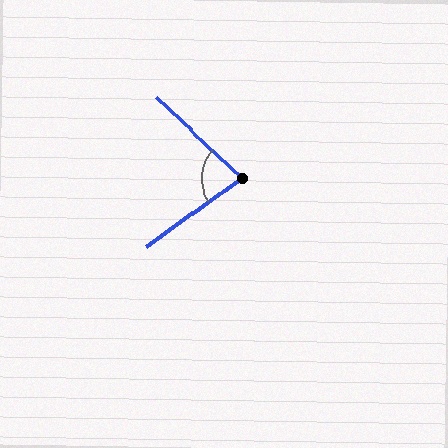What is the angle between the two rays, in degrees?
Approximately 79 degrees.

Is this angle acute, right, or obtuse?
It is acute.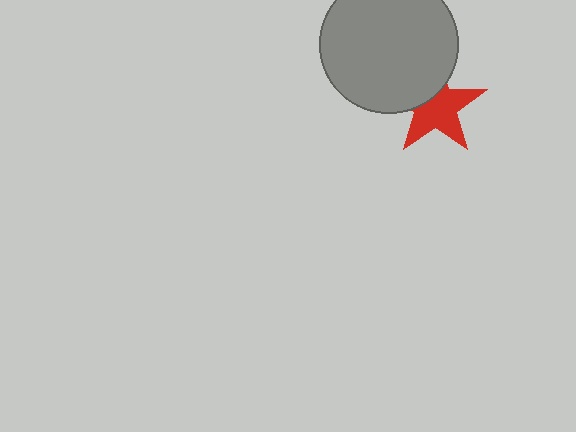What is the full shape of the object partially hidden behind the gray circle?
The partially hidden object is a red star.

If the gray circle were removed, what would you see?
You would see the complete red star.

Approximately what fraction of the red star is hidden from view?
Roughly 34% of the red star is hidden behind the gray circle.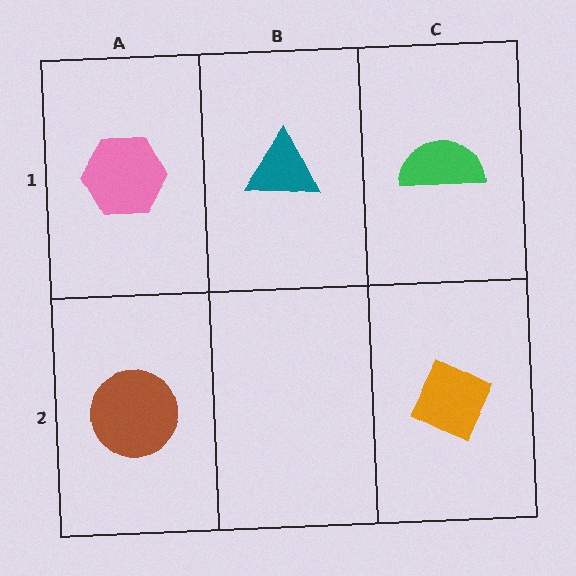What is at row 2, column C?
An orange diamond.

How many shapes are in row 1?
3 shapes.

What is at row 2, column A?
A brown circle.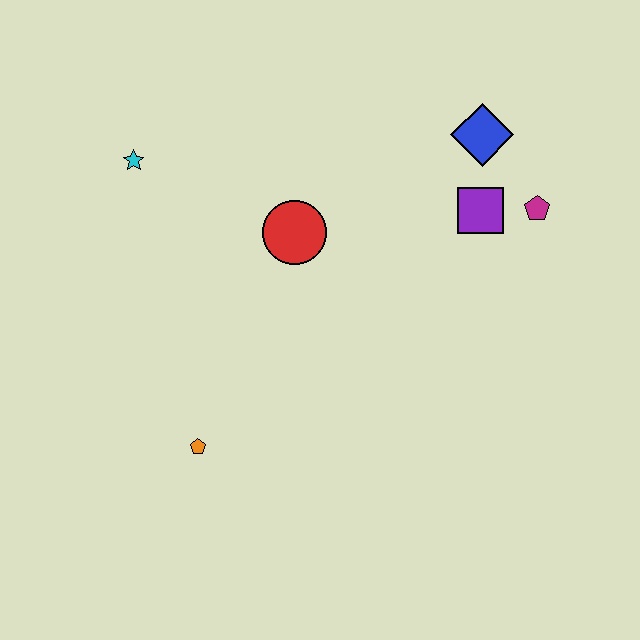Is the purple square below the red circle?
No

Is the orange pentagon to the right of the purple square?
No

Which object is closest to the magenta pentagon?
The purple square is closest to the magenta pentagon.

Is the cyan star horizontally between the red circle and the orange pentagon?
No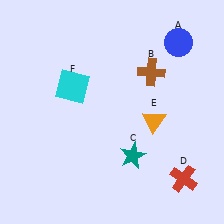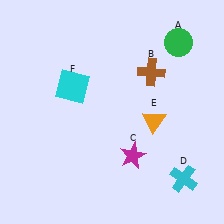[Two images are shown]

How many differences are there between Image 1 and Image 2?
There are 3 differences between the two images.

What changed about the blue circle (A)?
In Image 1, A is blue. In Image 2, it changed to green.